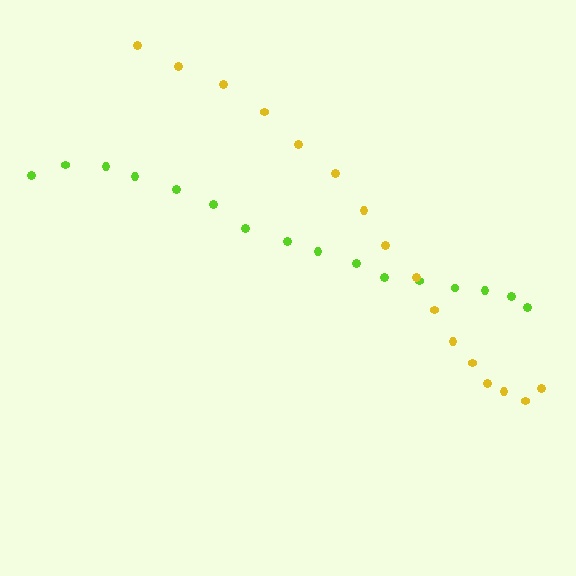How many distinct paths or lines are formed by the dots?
There are 2 distinct paths.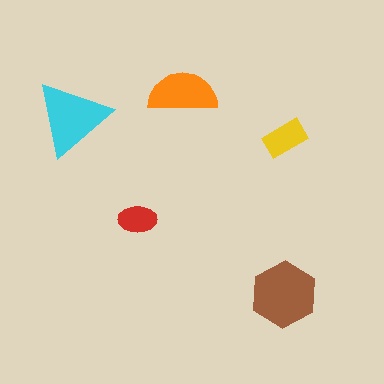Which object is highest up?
The orange semicircle is topmost.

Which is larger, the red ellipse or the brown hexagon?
The brown hexagon.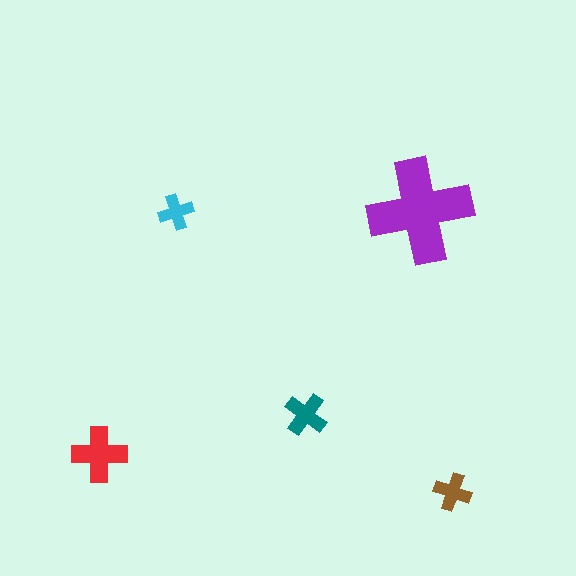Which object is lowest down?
The brown cross is bottommost.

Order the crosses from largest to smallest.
the purple one, the red one, the teal one, the brown one, the cyan one.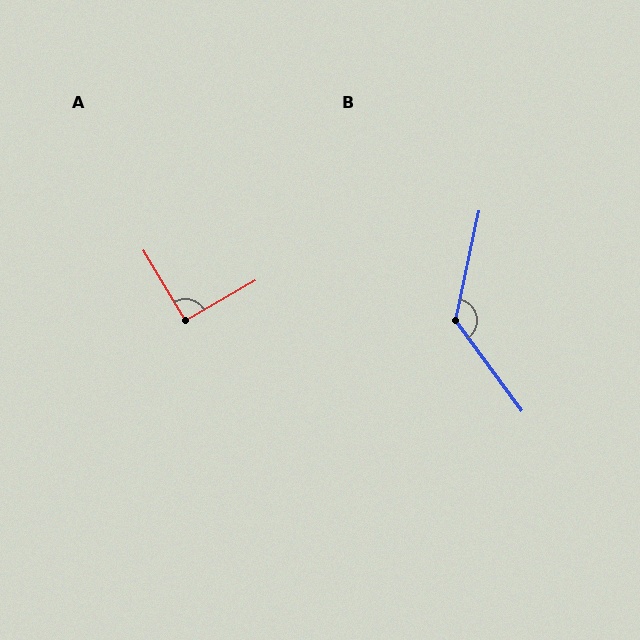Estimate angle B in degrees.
Approximately 131 degrees.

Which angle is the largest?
B, at approximately 131 degrees.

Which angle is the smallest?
A, at approximately 90 degrees.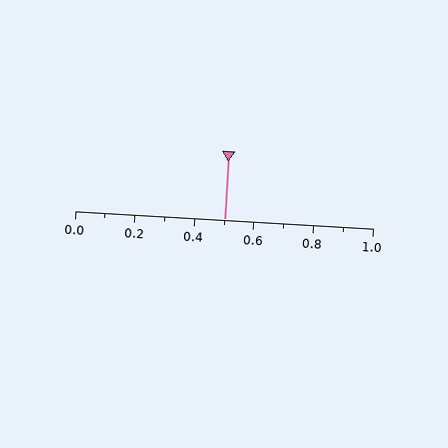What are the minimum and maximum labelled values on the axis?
The axis runs from 0.0 to 1.0.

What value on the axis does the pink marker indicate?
The marker indicates approximately 0.5.